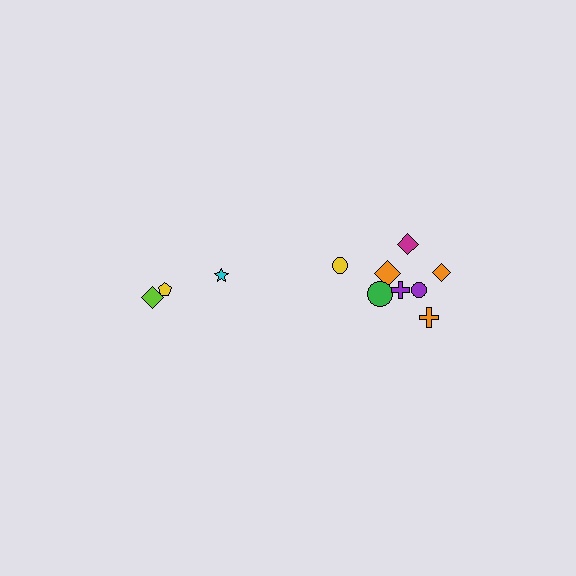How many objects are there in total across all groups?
There are 11 objects.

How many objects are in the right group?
There are 8 objects.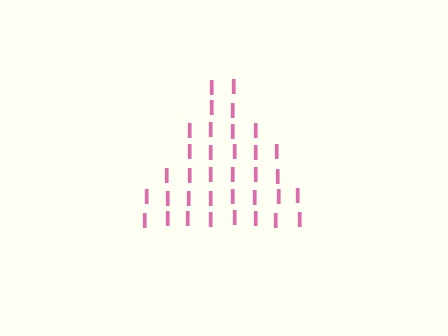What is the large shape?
The large shape is a triangle.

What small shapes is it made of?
It is made of small letter I's.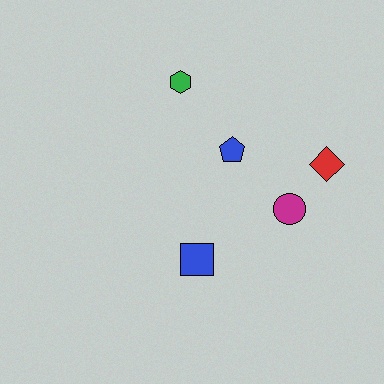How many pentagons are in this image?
There is 1 pentagon.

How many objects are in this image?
There are 5 objects.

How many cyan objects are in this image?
There are no cyan objects.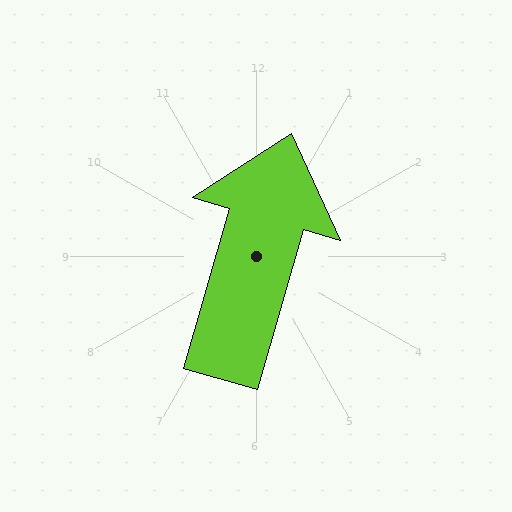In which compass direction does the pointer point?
North.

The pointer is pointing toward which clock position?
Roughly 1 o'clock.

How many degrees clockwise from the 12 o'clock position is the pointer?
Approximately 16 degrees.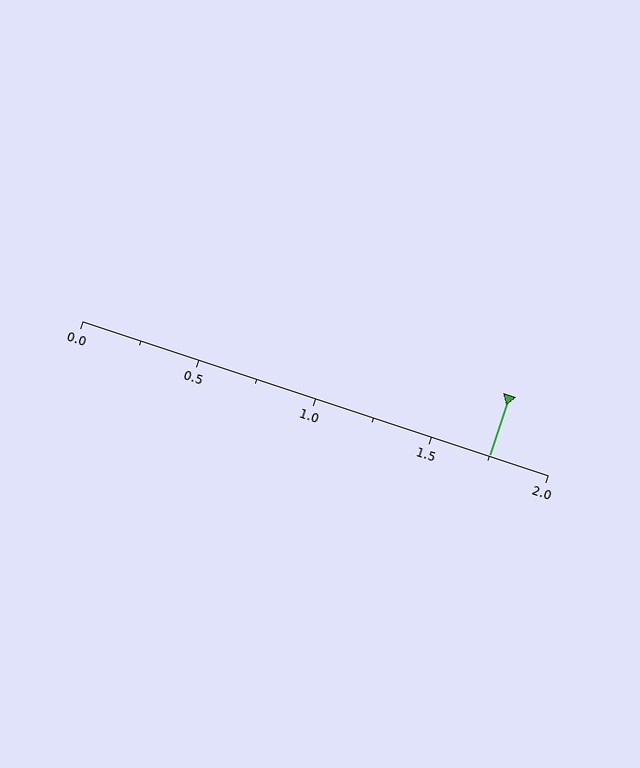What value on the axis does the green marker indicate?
The marker indicates approximately 1.75.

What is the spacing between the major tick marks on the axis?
The major ticks are spaced 0.5 apart.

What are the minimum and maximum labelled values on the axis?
The axis runs from 0.0 to 2.0.